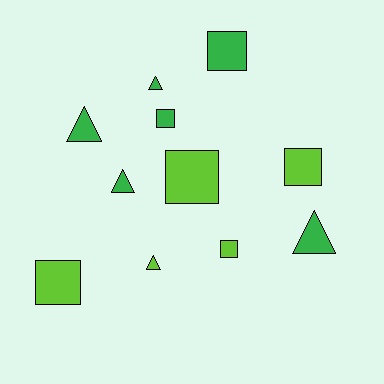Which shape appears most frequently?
Square, with 6 objects.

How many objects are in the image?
There are 11 objects.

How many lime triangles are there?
There is 1 lime triangle.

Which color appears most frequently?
Green, with 6 objects.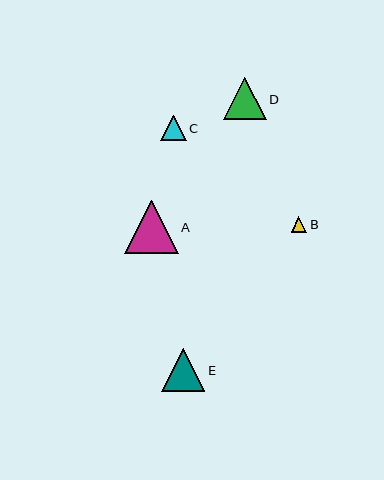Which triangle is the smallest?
Triangle B is the smallest with a size of approximately 16 pixels.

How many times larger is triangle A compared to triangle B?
Triangle A is approximately 3.4 times the size of triangle B.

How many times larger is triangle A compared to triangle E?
Triangle A is approximately 1.2 times the size of triangle E.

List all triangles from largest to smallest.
From largest to smallest: A, E, D, C, B.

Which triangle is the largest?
Triangle A is the largest with a size of approximately 54 pixels.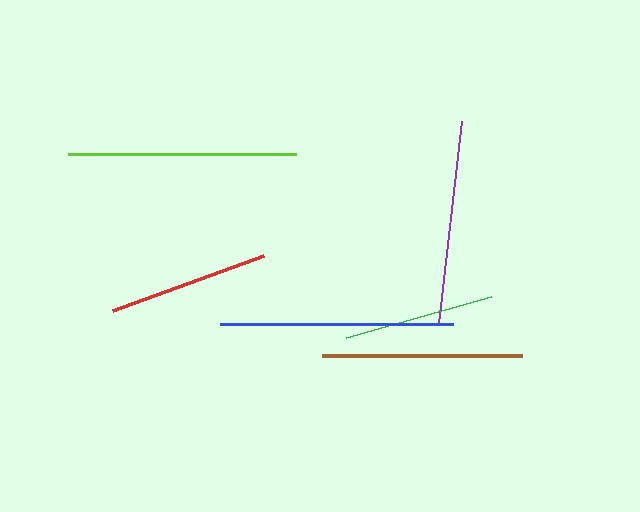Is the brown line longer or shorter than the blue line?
The blue line is longer than the brown line.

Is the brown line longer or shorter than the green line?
The brown line is longer than the green line.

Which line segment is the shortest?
The green line is the shortest at approximately 151 pixels.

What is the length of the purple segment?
The purple segment is approximately 204 pixels long.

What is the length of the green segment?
The green segment is approximately 151 pixels long.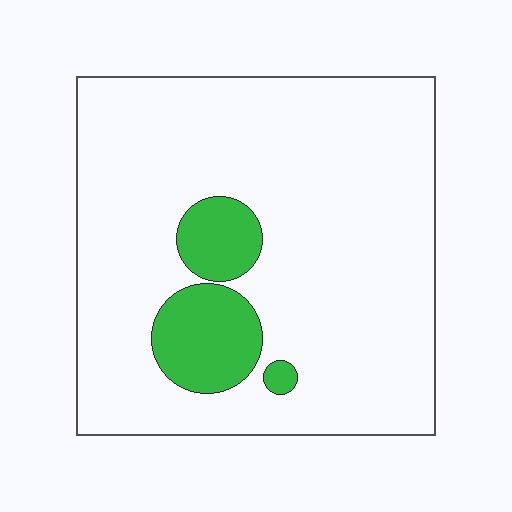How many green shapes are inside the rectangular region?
3.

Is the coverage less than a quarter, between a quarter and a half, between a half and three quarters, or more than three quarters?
Less than a quarter.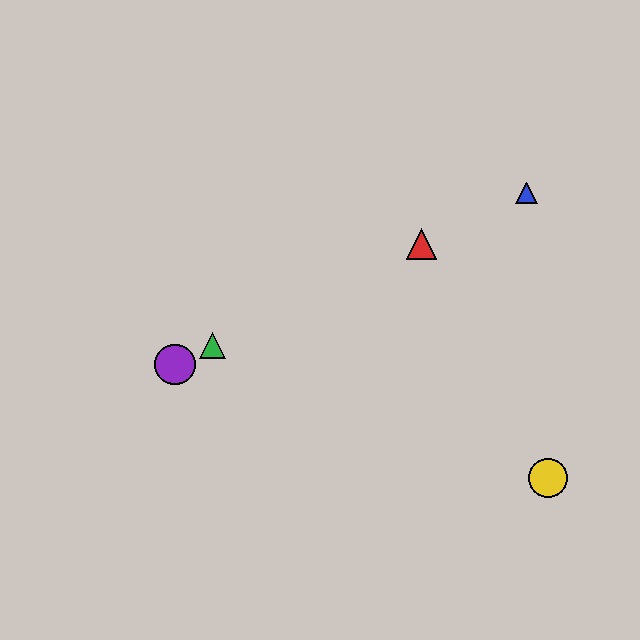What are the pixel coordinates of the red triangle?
The red triangle is at (421, 244).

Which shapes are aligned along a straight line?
The red triangle, the blue triangle, the green triangle, the purple circle are aligned along a straight line.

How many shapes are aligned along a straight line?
4 shapes (the red triangle, the blue triangle, the green triangle, the purple circle) are aligned along a straight line.